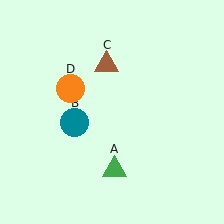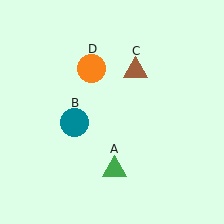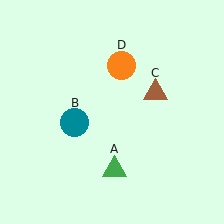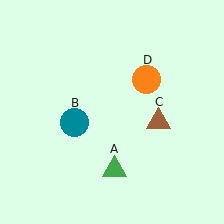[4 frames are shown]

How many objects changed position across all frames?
2 objects changed position: brown triangle (object C), orange circle (object D).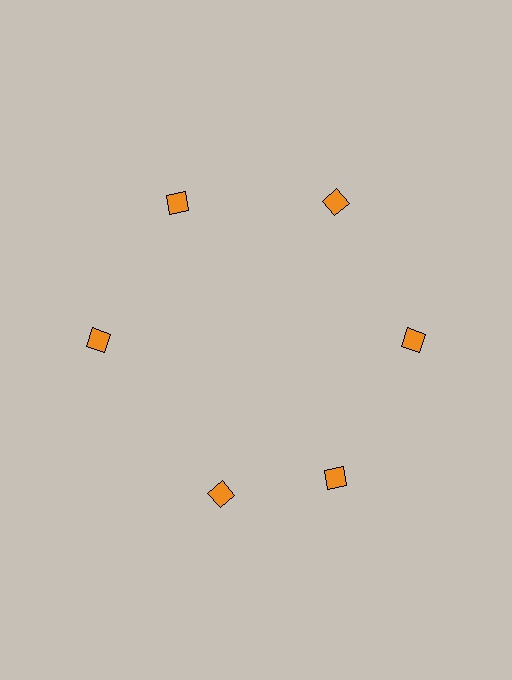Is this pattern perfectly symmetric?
No. The 6 orange diamonds are arranged in a ring, but one element near the 7 o'clock position is rotated out of alignment along the ring, breaking the 6-fold rotational symmetry.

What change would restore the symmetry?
The symmetry would be restored by rotating it back into even spacing with its neighbors so that all 6 diamonds sit at equal angles and equal distance from the center.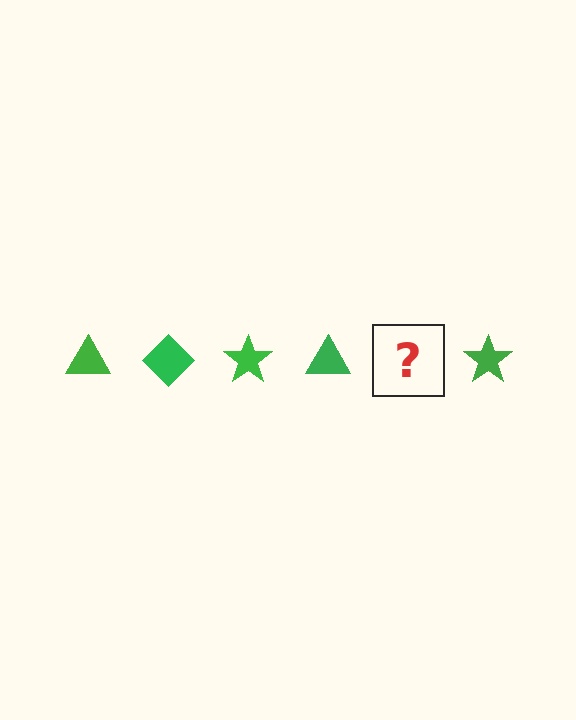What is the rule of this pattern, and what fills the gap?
The rule is that the pattern cycles through triangle, diamond, star shapes in green. The gap should be filled with a green diamond.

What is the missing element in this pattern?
The missing element is a green diamond.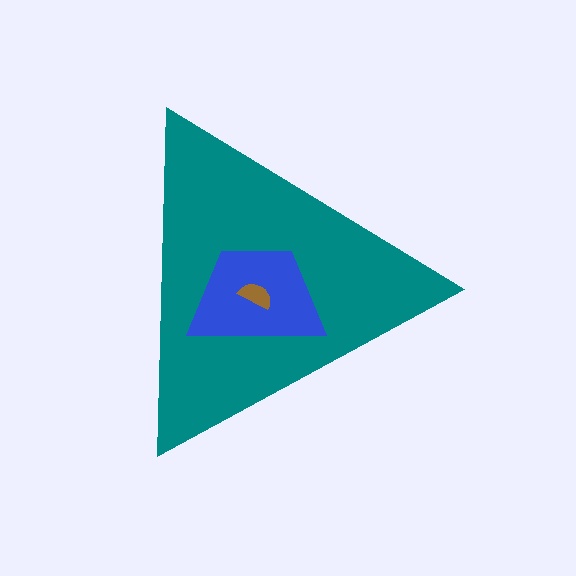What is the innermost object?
The brown semicircle.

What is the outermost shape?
The teal triangle.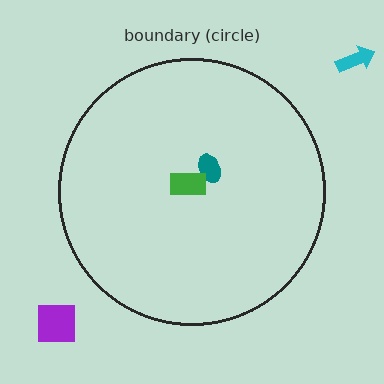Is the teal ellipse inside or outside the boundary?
Inside.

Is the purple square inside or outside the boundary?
Outside.